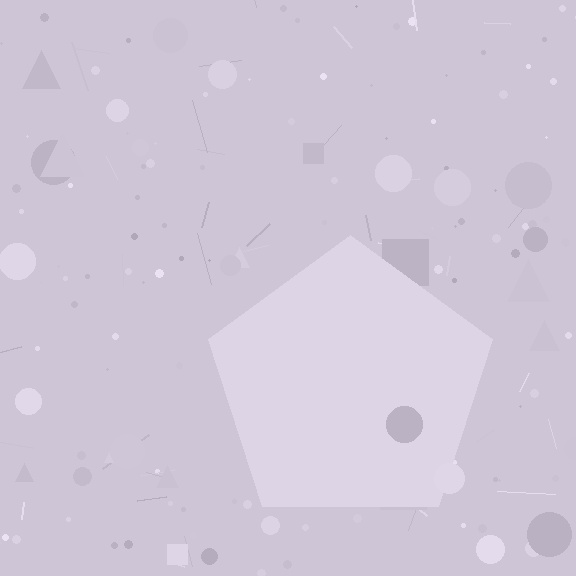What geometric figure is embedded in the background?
A pentagon is embedded in the background.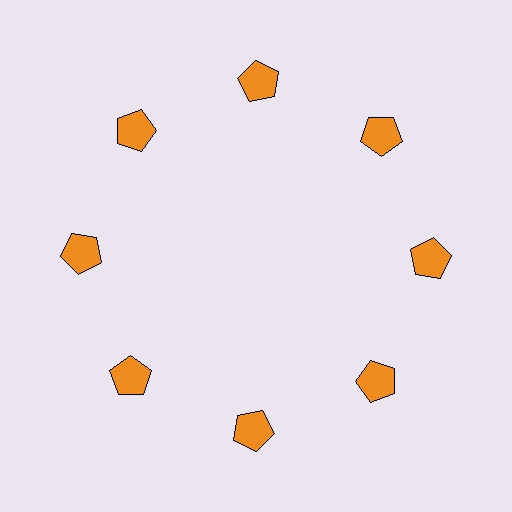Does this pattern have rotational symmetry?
Yes, this pattern has 8-fold rotational symmetry. It looks the same after rotating 45 degrees around the center.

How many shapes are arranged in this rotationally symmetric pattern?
There are 8 shapes, arranged in 8 groups of 1.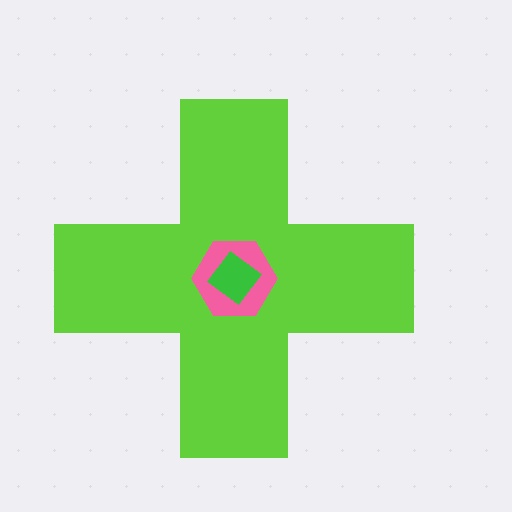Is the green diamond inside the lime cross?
Yes.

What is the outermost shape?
The lime cross.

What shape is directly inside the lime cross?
The pink hexagon.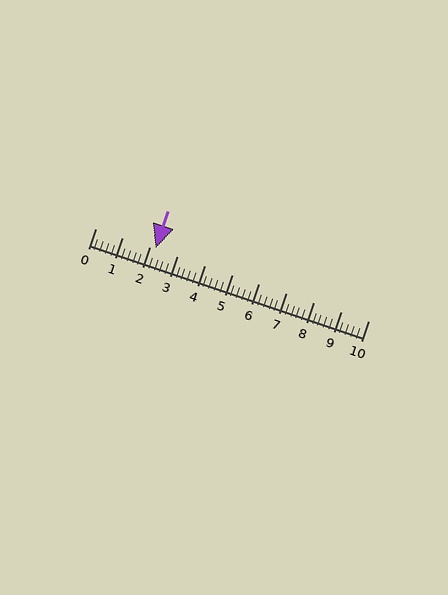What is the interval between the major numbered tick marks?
The major tick marks are spaced 1 units apart.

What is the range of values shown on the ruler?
The ruler shows values from 0 to 10.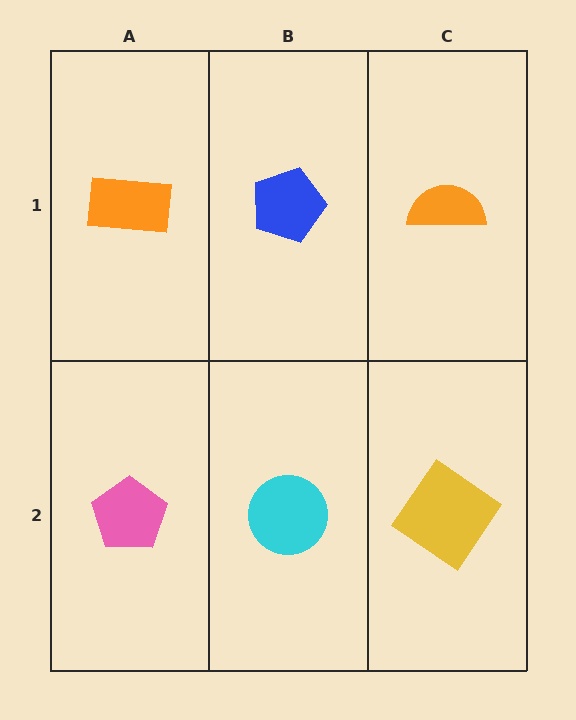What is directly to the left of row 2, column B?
A pink pentagon.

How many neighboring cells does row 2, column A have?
2.